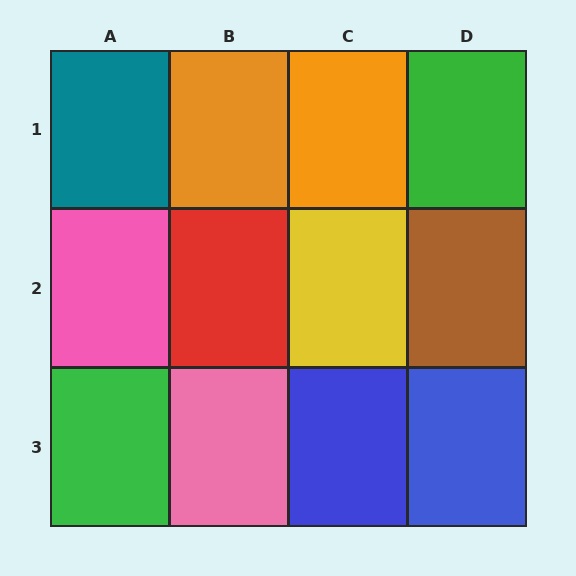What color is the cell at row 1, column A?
Teal.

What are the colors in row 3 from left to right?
Green, pink, blue, blue.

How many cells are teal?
1 cell is teal.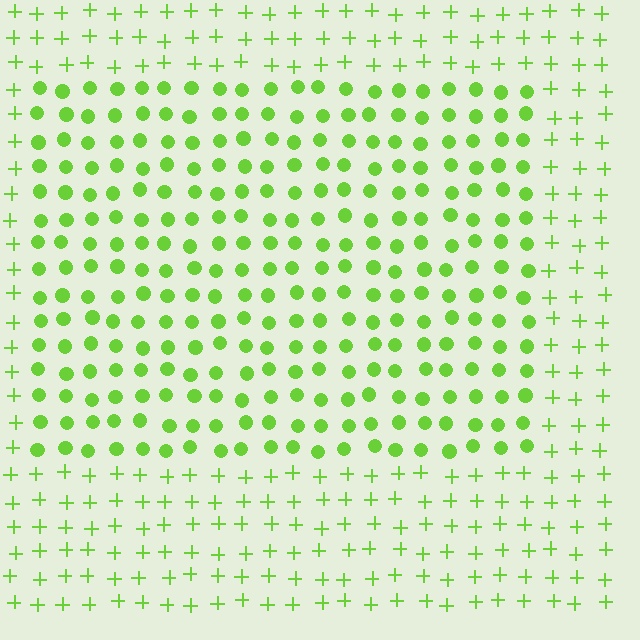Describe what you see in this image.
The image is filled with small lime elements arranged in a uniform grid. A rectangle-shaped region contains circles, while the surrounding area contains plus signs. The boundary is defined purely by the change in element shape.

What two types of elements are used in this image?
The image uses circles inside the rectangle region and plus signs outside it.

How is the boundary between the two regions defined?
The boundary is defined by a change in element shape: circles inside vs. plus signs outside. All elements share the same color and spacing.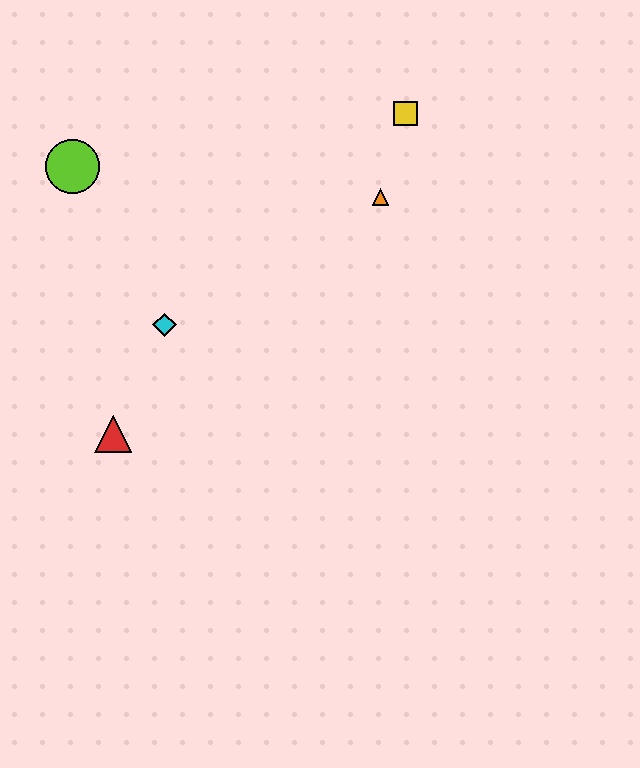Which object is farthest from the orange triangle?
The red triangle is farthest from the orange triangle.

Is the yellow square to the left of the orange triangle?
No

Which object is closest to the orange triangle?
The yellow square is closest to the orange triangle.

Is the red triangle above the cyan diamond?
No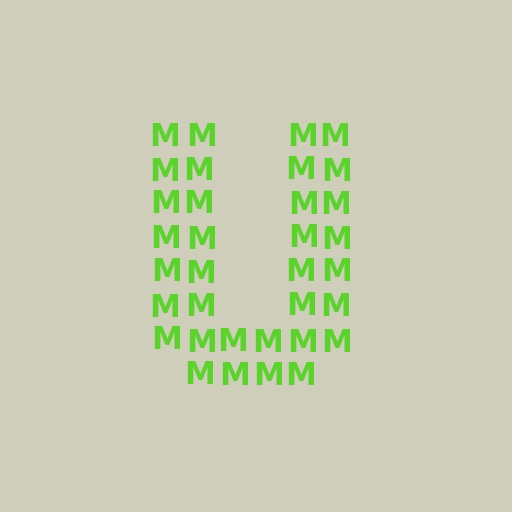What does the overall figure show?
The overall figure shows the letter U.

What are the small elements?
The small elements are letter M's.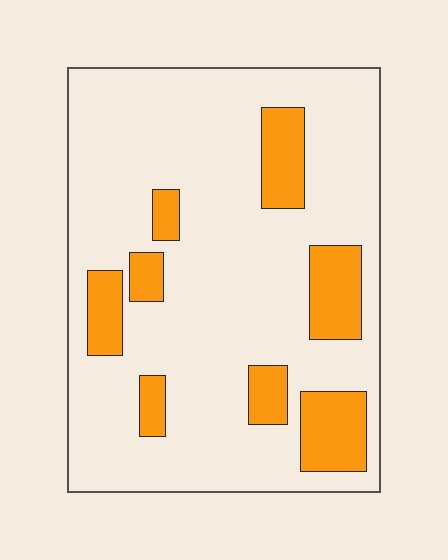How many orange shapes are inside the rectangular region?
8.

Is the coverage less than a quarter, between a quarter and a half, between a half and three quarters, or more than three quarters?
Less than a quarter.